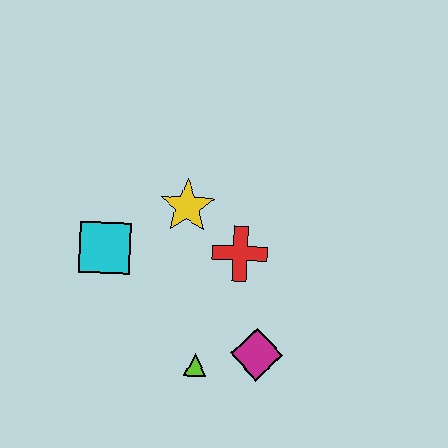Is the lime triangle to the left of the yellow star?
No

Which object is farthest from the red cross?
The cyan square is farthest from the red cross.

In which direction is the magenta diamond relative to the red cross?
The magenta diamond is below the red cross.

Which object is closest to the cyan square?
The yellow star is closest to the cyan square.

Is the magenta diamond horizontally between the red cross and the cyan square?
No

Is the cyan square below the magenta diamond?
No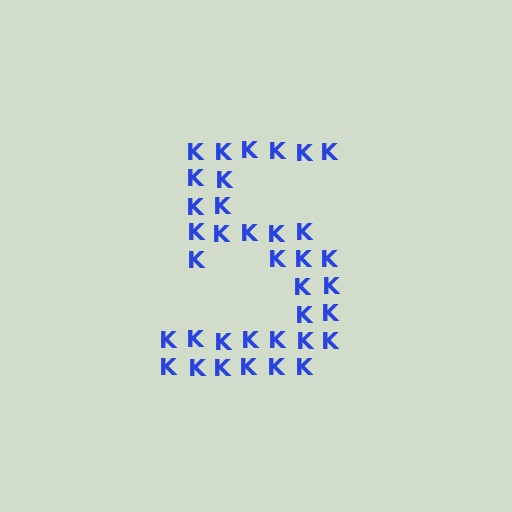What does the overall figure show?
The overall figure shows the digit 5.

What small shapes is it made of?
It is made of small letter K's.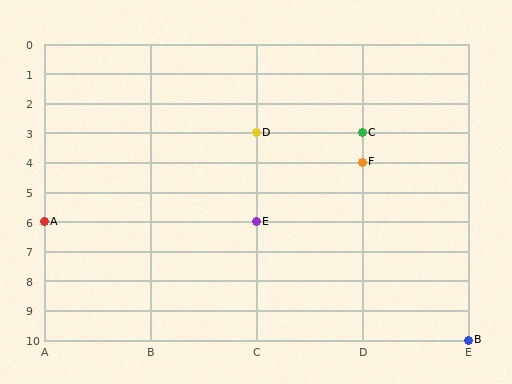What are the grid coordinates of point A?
Point A is at grid coordinates (A, 6).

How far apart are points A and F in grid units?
Points A and F are 3 columns and 2 rows apart (about 3.6 grid units diagonally).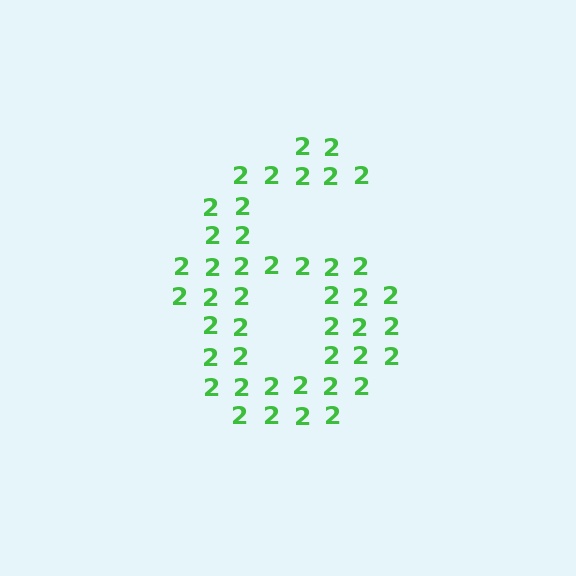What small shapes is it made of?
It is made of small digit 2's.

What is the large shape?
The large shape is the digit 6.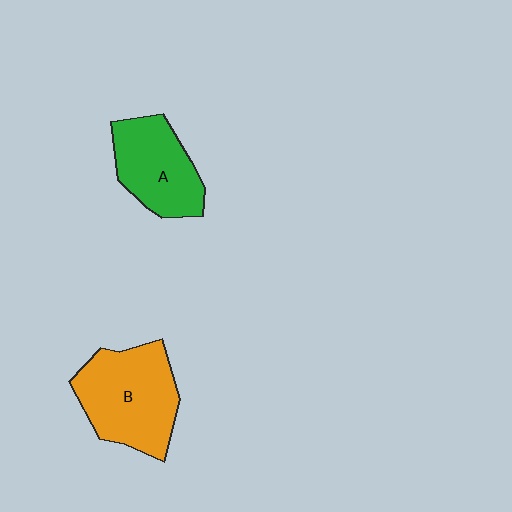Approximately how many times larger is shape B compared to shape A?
Approximately 1.3 times.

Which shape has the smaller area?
Shape A (green).